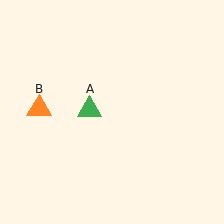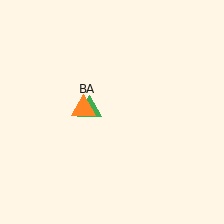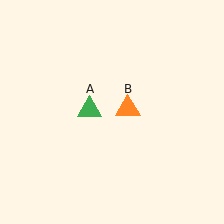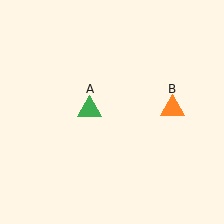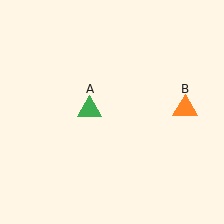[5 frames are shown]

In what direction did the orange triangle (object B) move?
The orange triangle (object B) moved right.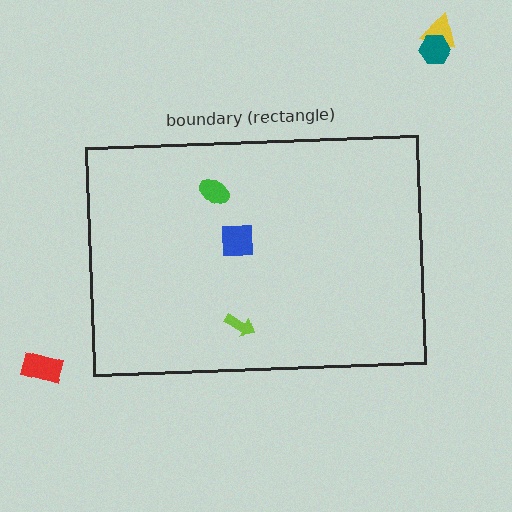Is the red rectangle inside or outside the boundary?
Outside.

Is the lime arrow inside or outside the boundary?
Inside.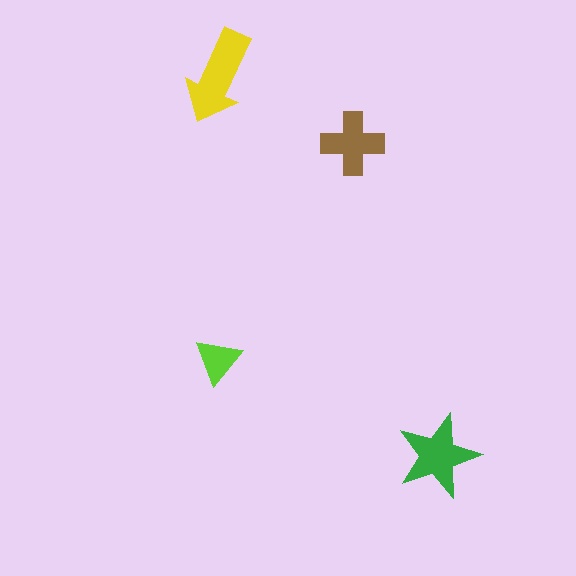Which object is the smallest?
The lime triangle.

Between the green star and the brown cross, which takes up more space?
The green star.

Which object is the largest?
The yellow arrow.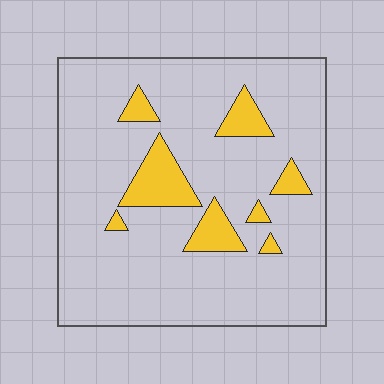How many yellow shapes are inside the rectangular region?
8.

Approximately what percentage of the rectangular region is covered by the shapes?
Approximately 15%.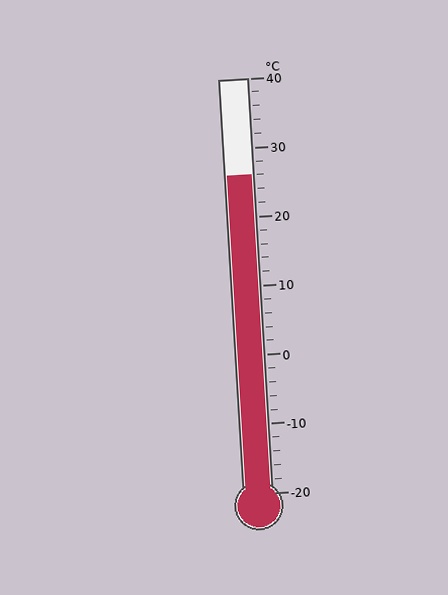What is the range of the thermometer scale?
The thermometer scale ranges from -20°C to 40°C.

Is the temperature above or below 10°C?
The temperature is above 10°C.